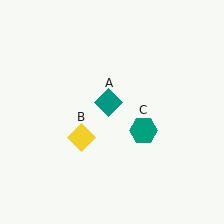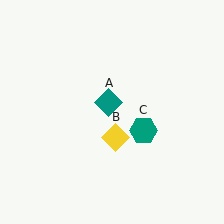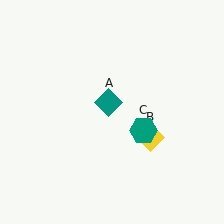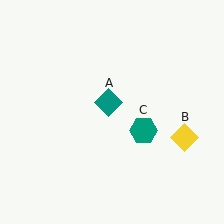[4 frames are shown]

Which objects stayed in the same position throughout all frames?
Teal diamond (object A) and teal hexagon (object C) remained stationary.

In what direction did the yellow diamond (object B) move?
The yellow diamond (object B) moved right.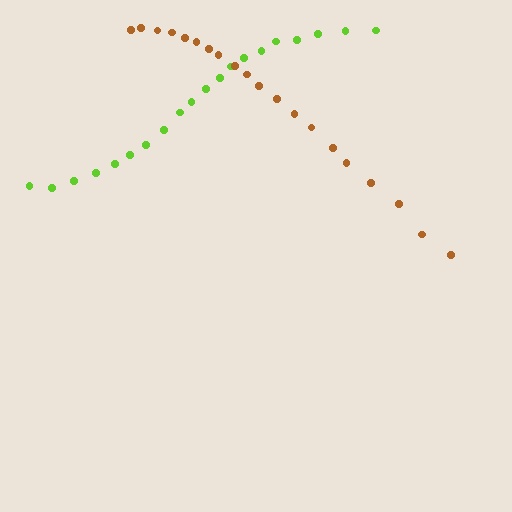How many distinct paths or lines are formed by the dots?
There are 2 distinct paths.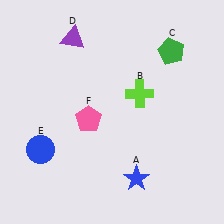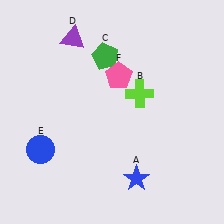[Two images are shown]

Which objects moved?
The objects that moved are: the green pentagon (C), the pink pentagon (F).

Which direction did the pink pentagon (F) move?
The pink pentagon (F) moved up.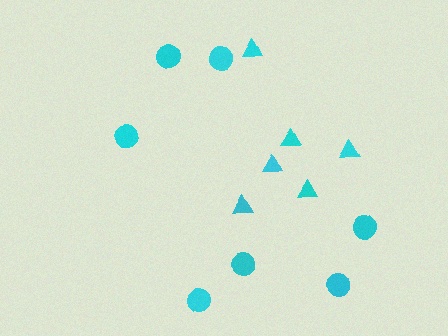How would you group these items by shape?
There are 2 groups: one group of triangles (6) and one group of circles (7).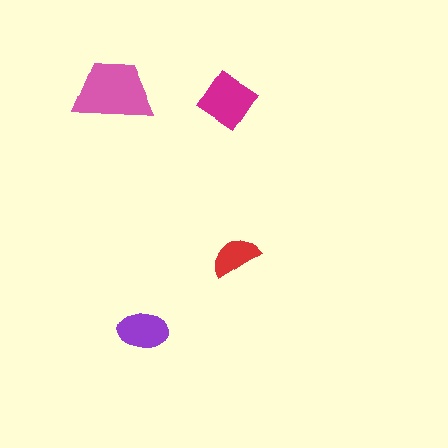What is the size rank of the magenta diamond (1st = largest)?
2nd.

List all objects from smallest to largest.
The red semicircle, the purple ellipse, the magenta diamond, the pink trapezoid.